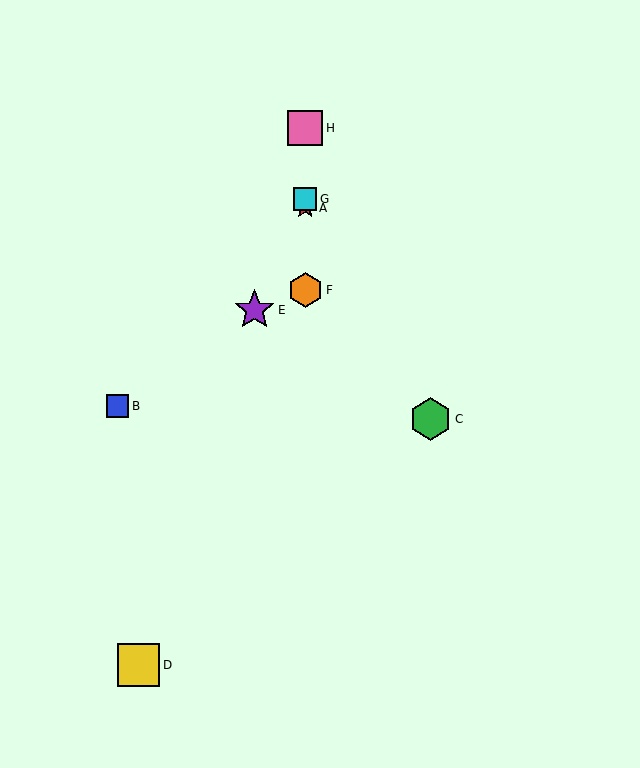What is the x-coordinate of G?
Object G is at x≈305.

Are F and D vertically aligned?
No, F is at x≈305 and D is at x≈139.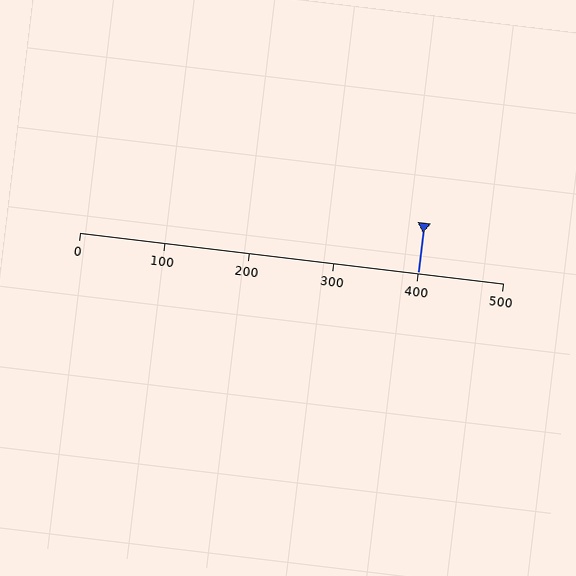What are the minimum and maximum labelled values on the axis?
The axis runs from 0 to 500.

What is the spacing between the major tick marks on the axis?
The major ticks are spaced 100 apart.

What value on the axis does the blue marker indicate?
The marker indicates approximately 400.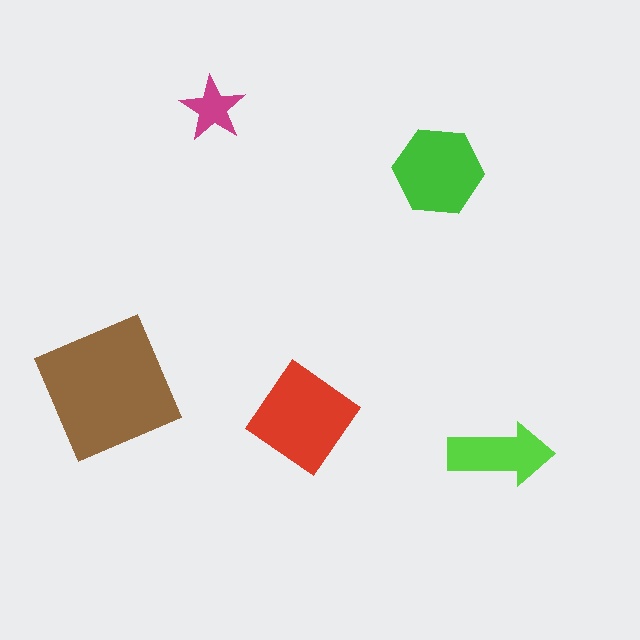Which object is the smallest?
The magenta star.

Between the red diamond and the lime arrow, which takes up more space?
The red diamond.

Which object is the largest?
The brown square.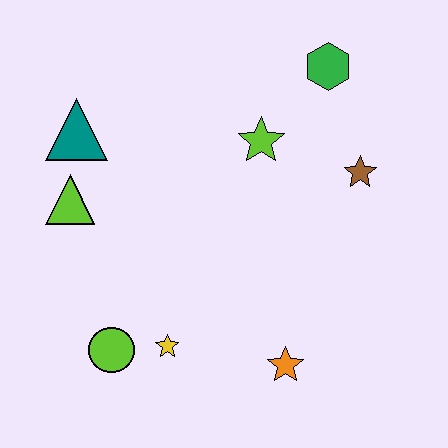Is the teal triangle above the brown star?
Yes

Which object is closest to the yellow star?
The lime circle is closest to the yellow star.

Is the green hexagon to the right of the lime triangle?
Yes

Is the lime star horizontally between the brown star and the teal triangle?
Yes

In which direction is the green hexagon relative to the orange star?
The green hexagon is above the orange star.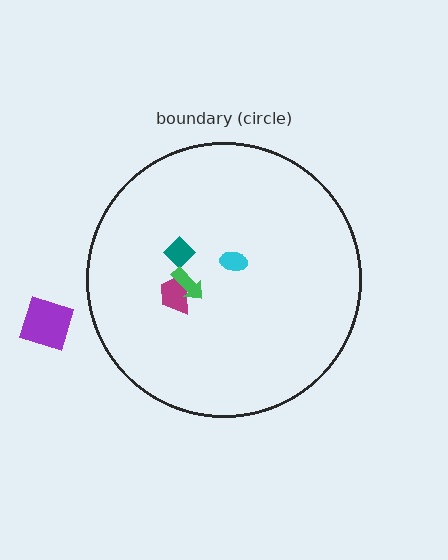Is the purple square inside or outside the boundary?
Outside.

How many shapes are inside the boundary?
4 inside, 1 outside.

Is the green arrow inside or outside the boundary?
Inside.